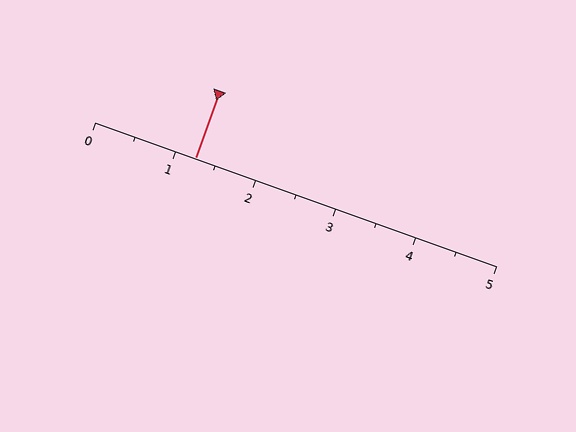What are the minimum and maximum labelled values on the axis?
The axis runs from 0 to 5.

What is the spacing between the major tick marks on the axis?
The major ticks are spaced 1 apart.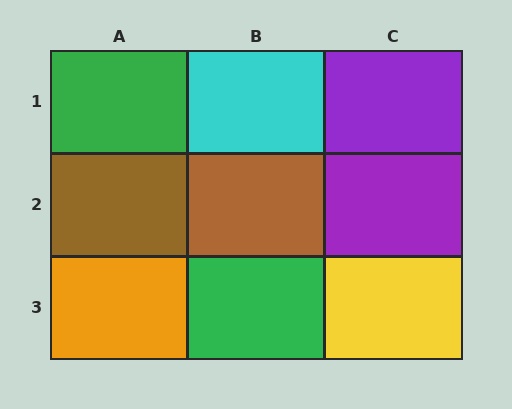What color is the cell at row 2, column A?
Brown.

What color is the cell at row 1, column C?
Purple.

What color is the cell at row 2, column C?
Purple.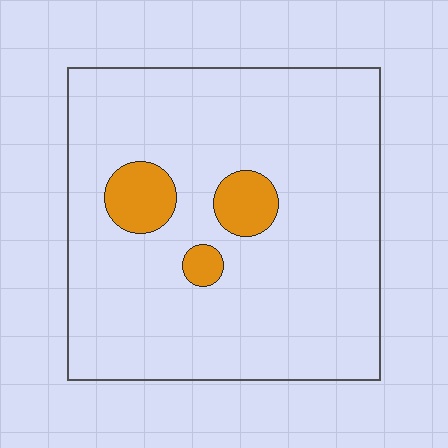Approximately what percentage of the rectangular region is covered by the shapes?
Approximately 10%.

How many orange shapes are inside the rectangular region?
3.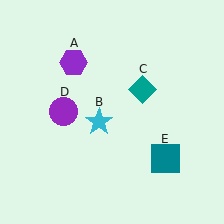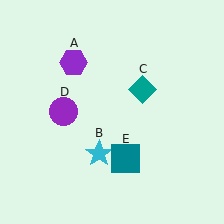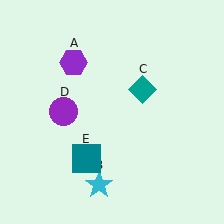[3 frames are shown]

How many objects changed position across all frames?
2 objects changed position: cyan star (object B), teal square (object E).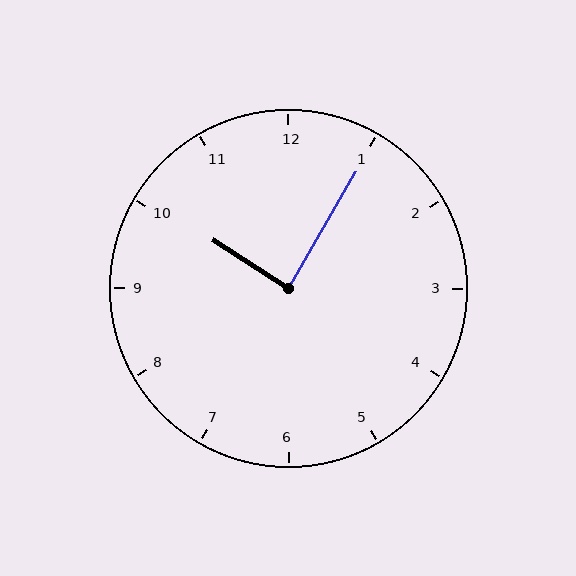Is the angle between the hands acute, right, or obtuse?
It is right.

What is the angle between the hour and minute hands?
Approximately 88 degrees.